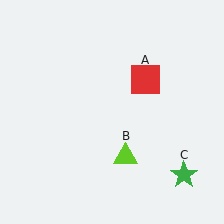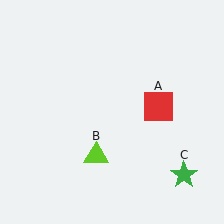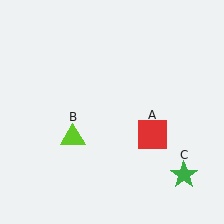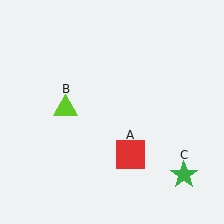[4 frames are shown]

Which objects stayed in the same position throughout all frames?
Green star (object C) remained stationary.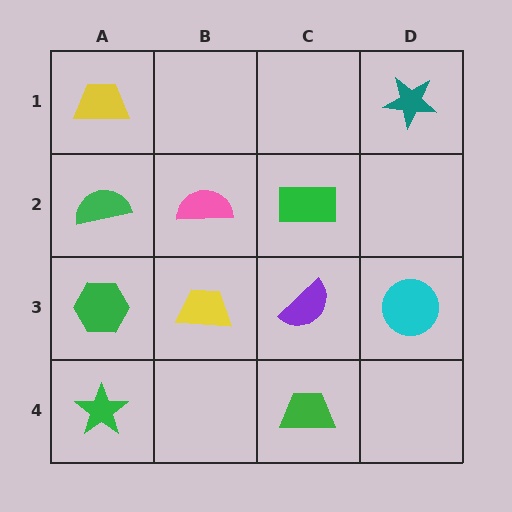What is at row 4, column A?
A green star.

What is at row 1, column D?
A teal star.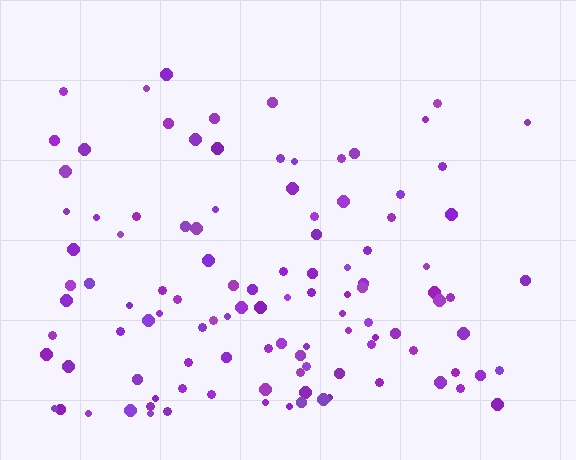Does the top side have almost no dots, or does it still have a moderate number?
Still a moderate number, just noticeably fewer than the bottom.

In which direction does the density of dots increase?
From top to bottom, with the bottom side densest.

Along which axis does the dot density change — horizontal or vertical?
Vertical.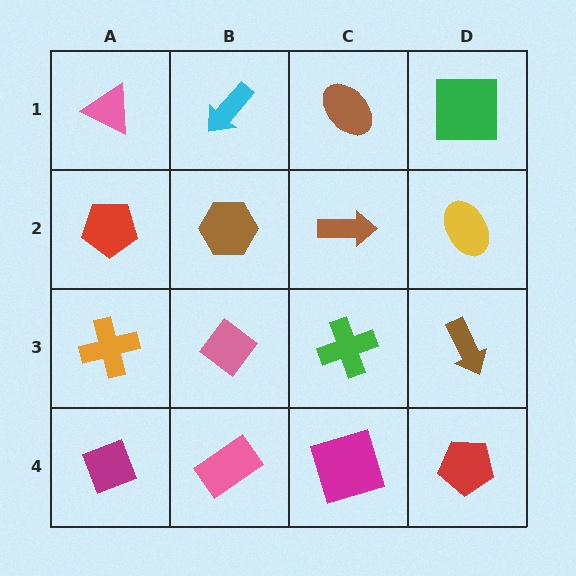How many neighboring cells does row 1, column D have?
2.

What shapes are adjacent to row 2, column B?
A cyan arrow (row 1, column B), a pink diamond (row 3, column B), a red pentagon (row 2, column A), a brown arrow (row 2, column C).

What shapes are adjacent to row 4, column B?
A pink diamond (row 3, column B), a magenta diamond (row 4, column A), a magenta square (row 4, column C).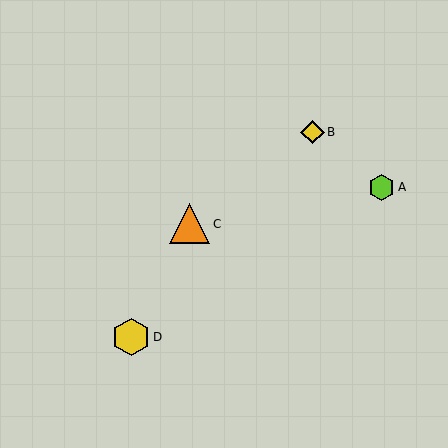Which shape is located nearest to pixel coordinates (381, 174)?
The lime hexagon (labeled A) at (382, 187) is nearest to that location.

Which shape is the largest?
The orange triangle (labeled C) is the largest.